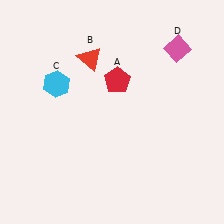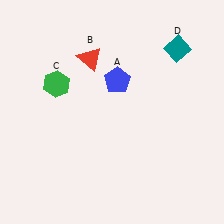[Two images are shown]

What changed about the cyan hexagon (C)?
In Image 1, C is cyan. In Image 2, it changed to green.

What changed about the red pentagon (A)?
In Image 1, A is red. In Image 2, it changed to blue.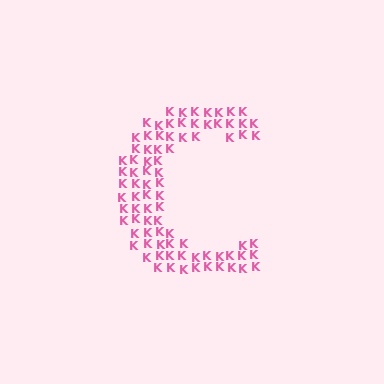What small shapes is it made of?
It is made of small letter K's.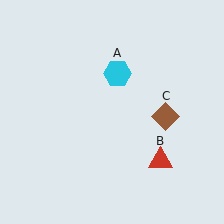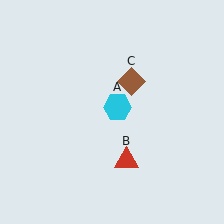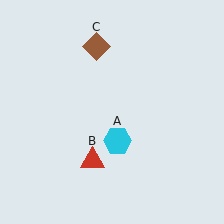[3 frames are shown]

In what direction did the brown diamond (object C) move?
The brown diamond (object C) moved up and to the left.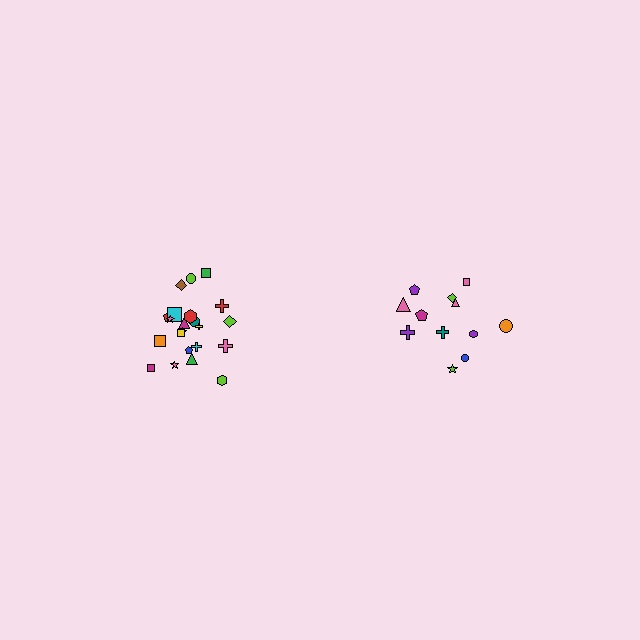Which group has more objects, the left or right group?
The left group.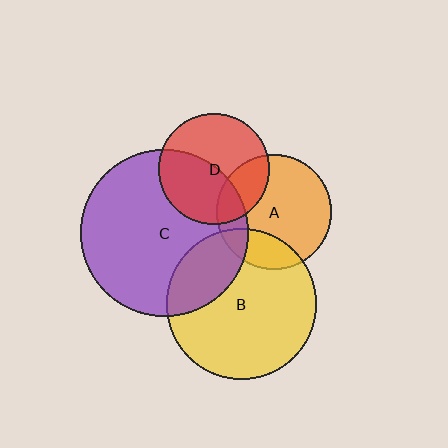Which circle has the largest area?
Circle C (purple).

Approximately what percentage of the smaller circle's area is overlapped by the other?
Approximately 25%.